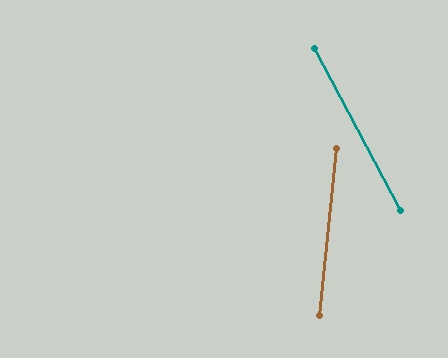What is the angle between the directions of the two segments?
Approximately 34 degrees.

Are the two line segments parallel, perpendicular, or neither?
Neither parallel nor perpendicular — they differ by about 34°.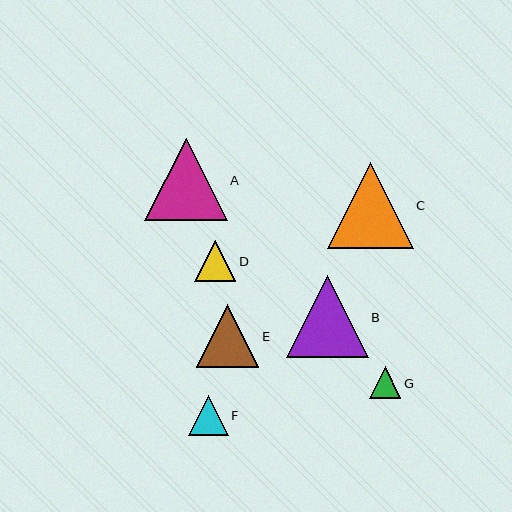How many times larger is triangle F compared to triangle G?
Triangle F is approximately 1.3 times the size of triangle G.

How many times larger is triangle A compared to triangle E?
Triangle A is approximately 1.3 times the size of triangle E.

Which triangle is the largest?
Triangle C is the largest with a size of approximately 86 pixels.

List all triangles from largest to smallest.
From largest to smallest: C, A, B, E, D, F, G.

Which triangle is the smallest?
Triangle G is the smallest with a size of approximately 31 pixels.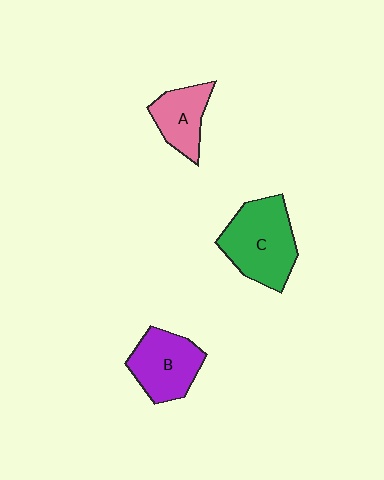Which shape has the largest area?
Shape C (green).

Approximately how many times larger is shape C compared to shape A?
Approximately 1.7 times.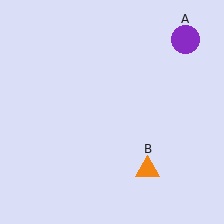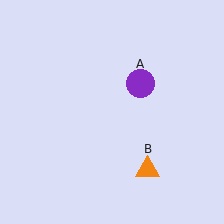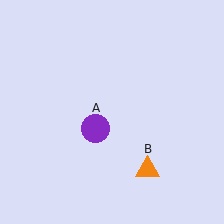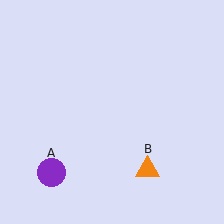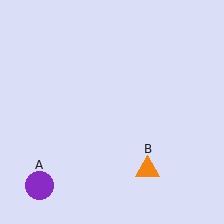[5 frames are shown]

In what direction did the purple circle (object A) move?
The purple circle (object A) moved down and to the left.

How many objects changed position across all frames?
1 object changed position: purple circle (object A).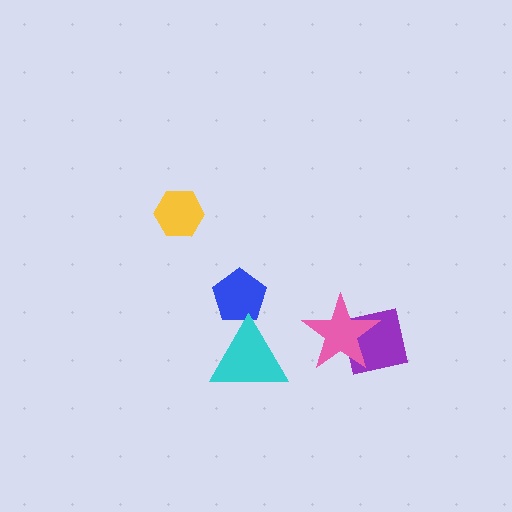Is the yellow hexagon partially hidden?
No, no other shape covers it.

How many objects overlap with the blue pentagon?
1 object overlaps with the blue pentagon.